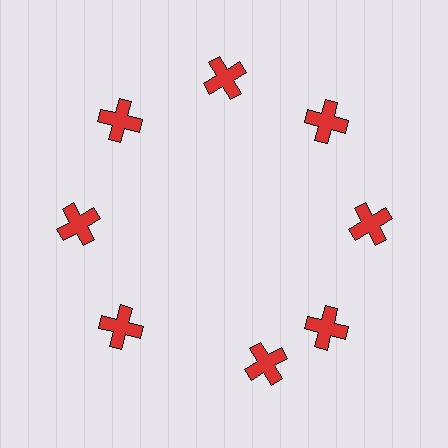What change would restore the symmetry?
The symmetry would be restored by rotating it back into even spacing with its neighbors so that all 8 crosses sit at equal angles and equal distance from the center.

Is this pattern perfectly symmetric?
No. The 8 red crosses are arranged in a ring, but one element near the 6 o'clock position is rotated out of alignment along the ring, breaking the 8-fold rotational symmetry.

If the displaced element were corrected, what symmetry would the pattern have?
It would have 8-fold rotational symmetry — the pattern would map onto itself every 45 degrees.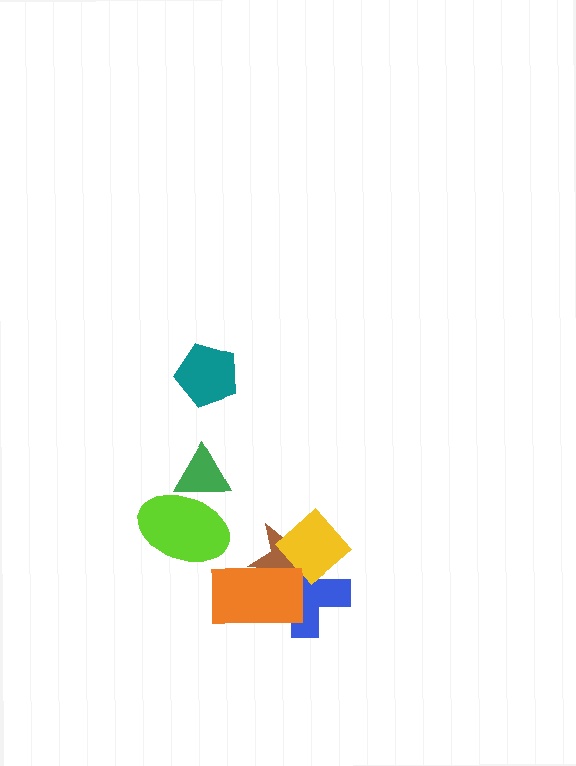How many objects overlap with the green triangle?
1 object overlaps with the green triangle.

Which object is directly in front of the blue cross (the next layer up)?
The brown star is directly in front of the blue cross.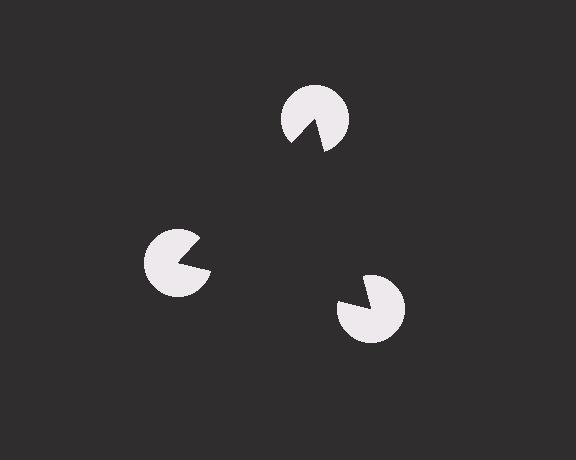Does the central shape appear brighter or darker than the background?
It typically appears slightly darker than the background, even though no actual brightness change is drawn.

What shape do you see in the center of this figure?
An illusory triangle — its edges are inferred from the aligned wedge cuts in the pac-man discs, not physically drawn.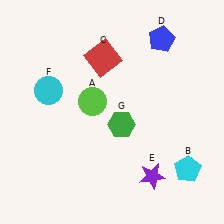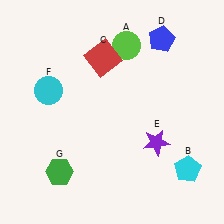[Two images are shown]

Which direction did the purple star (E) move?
The purple star (E) moved up.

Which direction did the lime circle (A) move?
The lime circle (A) moved up.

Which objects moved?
The objects that moved are: the lime circle (A), the purple star (E), the green hexagon (G).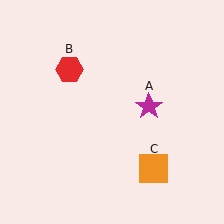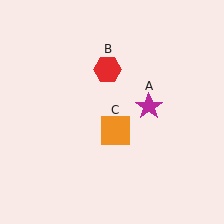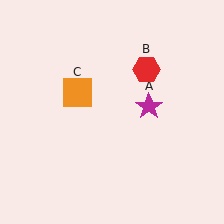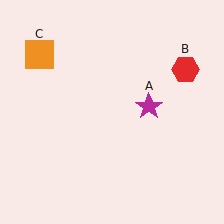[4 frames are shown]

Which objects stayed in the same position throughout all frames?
Magenta star (object A) remained stationary.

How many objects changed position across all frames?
2 objects changed position: red hexagon (object B), orange square (object C).